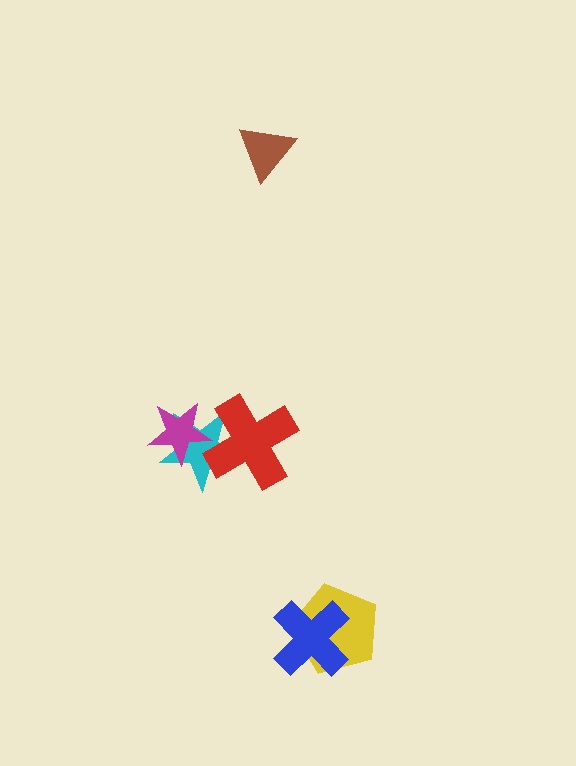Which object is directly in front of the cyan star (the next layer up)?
The magenta star is directly in front of the cyan star.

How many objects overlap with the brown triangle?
0 objects overlap with the brown triangle.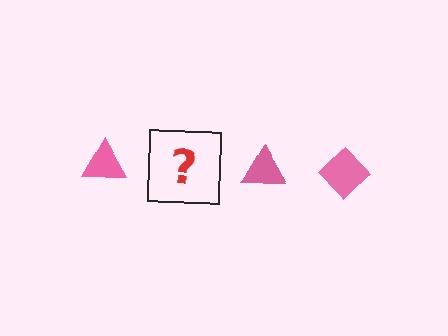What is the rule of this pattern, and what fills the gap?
The rule is that the pattern cycles through triangle, diamond shapes in pink. The gap should be filled with a pink diamond.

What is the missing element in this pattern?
The missing element is a pink diamond.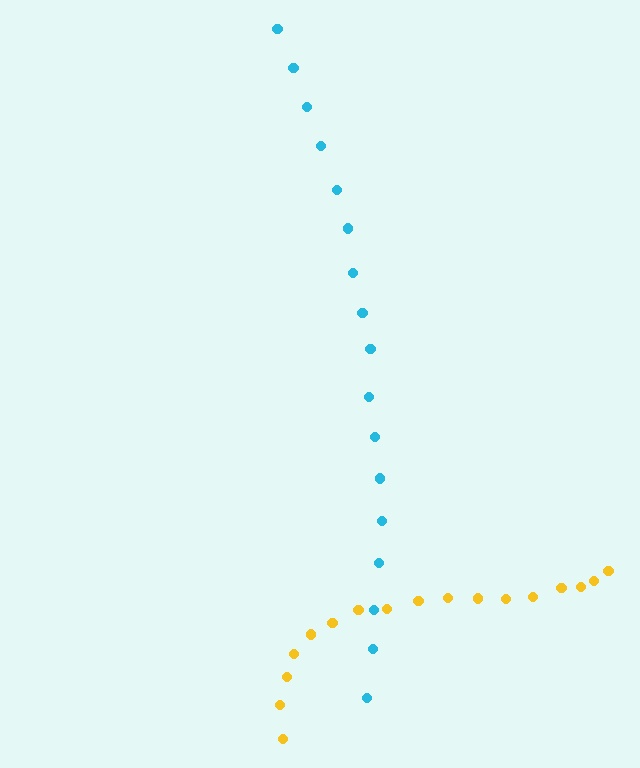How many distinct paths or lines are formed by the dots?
There are 2 distinct paths.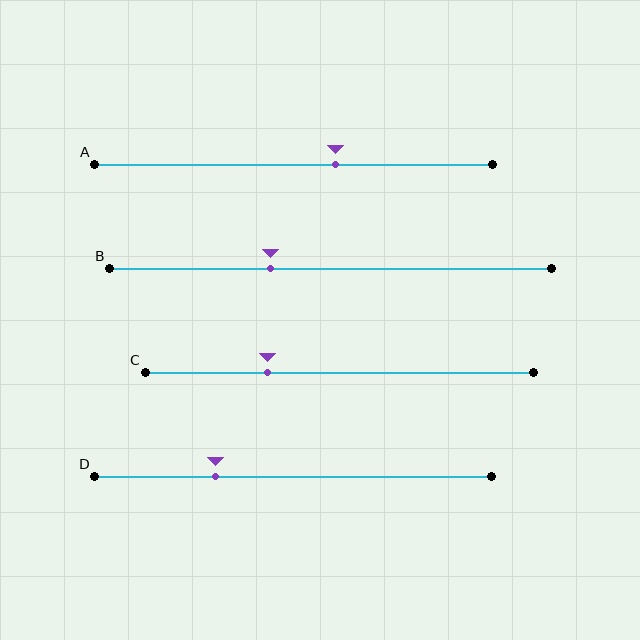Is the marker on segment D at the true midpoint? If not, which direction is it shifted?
No, the marker on segment D is shifted to the left by about 19% of the segment length.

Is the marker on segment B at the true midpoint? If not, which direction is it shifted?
No, the marker on segment B is shifted to the left by about 14% of the segment length.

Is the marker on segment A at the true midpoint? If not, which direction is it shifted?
No, the marker on segment A is shifted to the right by about 10% of the segment length.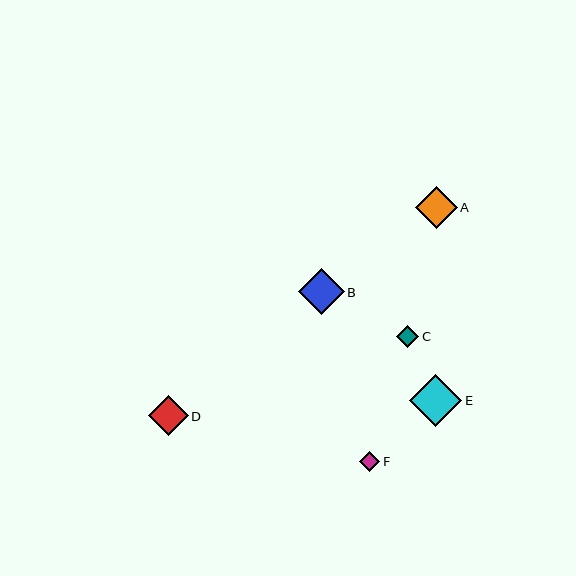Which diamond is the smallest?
Diamond F is the smallest with a size of approximately 20 pixels.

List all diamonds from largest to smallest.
From largest to smallest: E, B, A, D, C, F.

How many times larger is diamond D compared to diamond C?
Diamond D is approximately 1.8 times the size of diamond C.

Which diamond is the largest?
Diamond E is the largest with a size of approximately 52 pixels.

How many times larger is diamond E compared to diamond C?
Diamond E is approximately 2.4 times the size of diamond C.